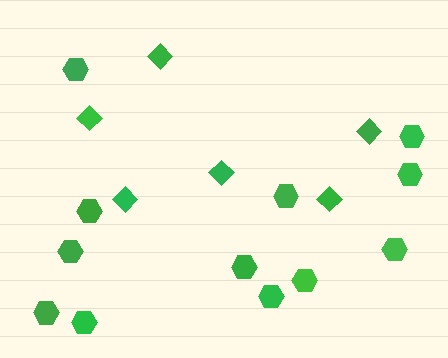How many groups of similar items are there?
There are 2 groups: one group of hexagons (12) and one group of diamonds (6).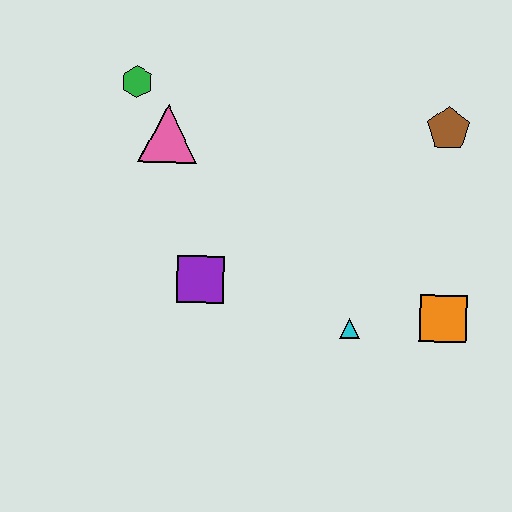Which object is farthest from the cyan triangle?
The green hexagon is farthest from the cyan triangle.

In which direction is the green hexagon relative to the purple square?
The green hexagon is above the purple square.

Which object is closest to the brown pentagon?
The orange square is closest to the brown pentagon.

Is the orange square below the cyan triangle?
No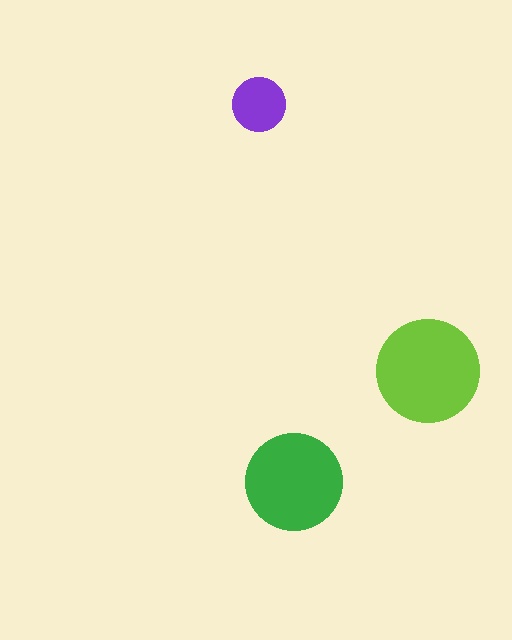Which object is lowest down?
The green circle is bottommost.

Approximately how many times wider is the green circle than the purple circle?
About 2 times wider.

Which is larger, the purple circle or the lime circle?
The lime one.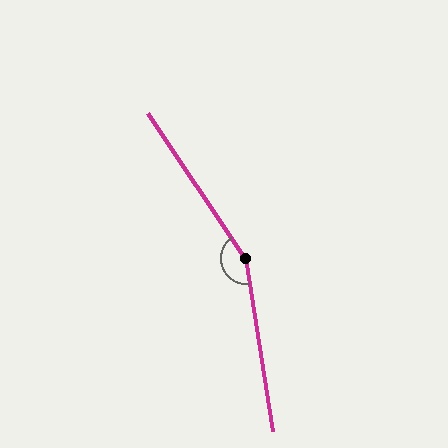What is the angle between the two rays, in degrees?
Approximately 155 degrees.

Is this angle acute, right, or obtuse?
It is obtuse.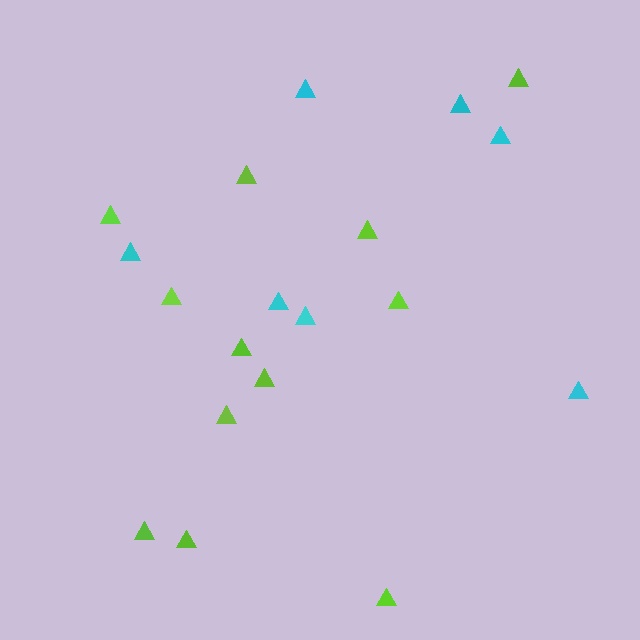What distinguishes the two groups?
There are 2 groups: one group of lime triangles (12) and one group of cyan triangles (7).